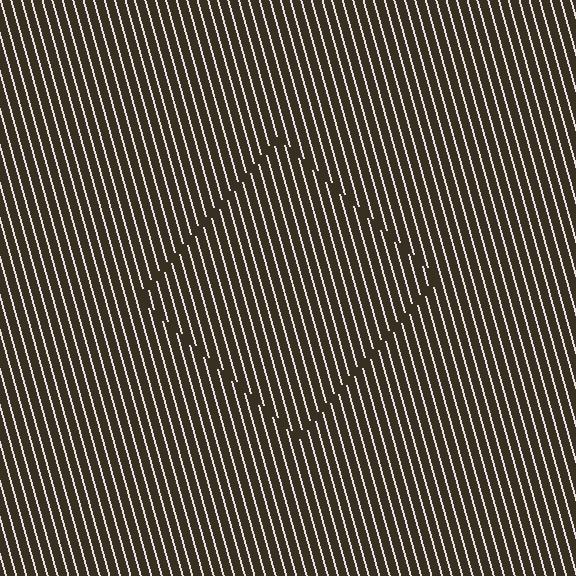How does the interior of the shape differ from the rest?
The interior of the shape contains the same grating, shifted by half a period — the contour is defined by the phase discontinuity where line-ends from the inner and outer gratings abut.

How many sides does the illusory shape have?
4 sides — the line-ends trace a square.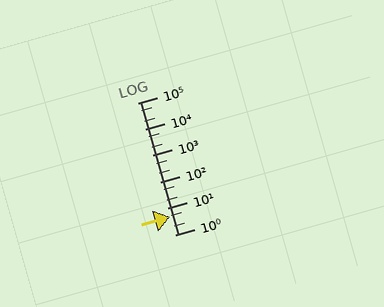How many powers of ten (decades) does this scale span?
The scale spans 5 decades, from 1 to 100000.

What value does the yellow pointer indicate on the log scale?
The pointer indicates approximately 4.6.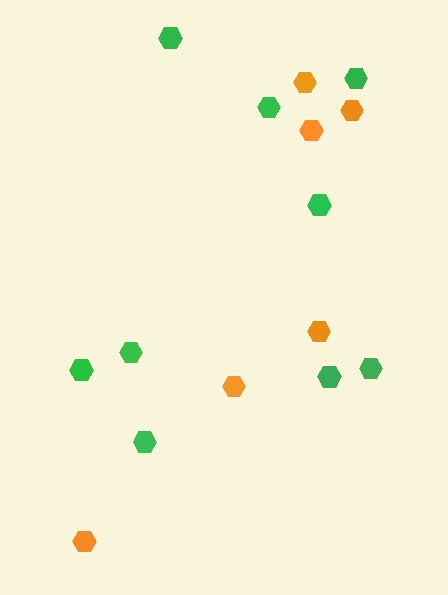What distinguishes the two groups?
There are 2 groups: one group of green hexagons (9) and one group of orange hexagons (6).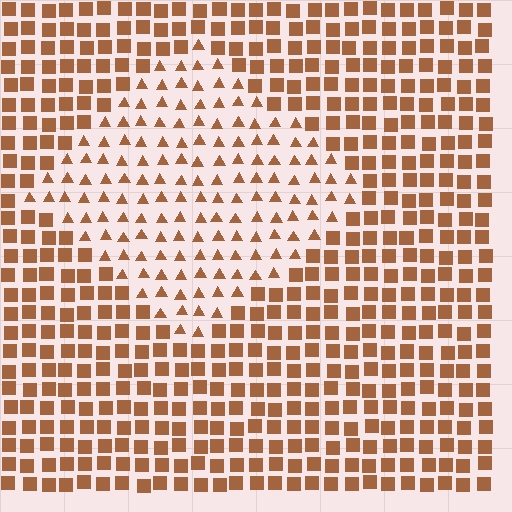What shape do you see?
I see a diamond.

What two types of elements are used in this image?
The image uses triangles inside the diamond region and squares outside it.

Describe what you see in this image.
The image is filled with small brown elements arranged in a uniform grid. A diamond-shaped region contains triangles, while the surrounding area contains squares. The boundary is defined purely by the change in element shape.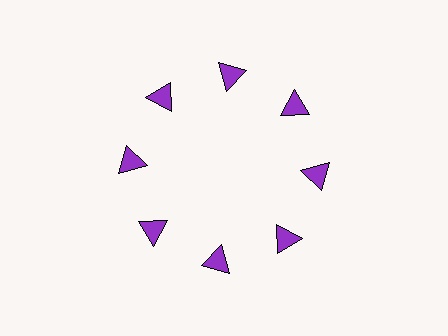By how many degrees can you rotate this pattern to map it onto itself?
The pattern maps onto itself every 45 degrees of rotation.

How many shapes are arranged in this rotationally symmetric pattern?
There are 8 shapes, arranged in 8 groups of 1.